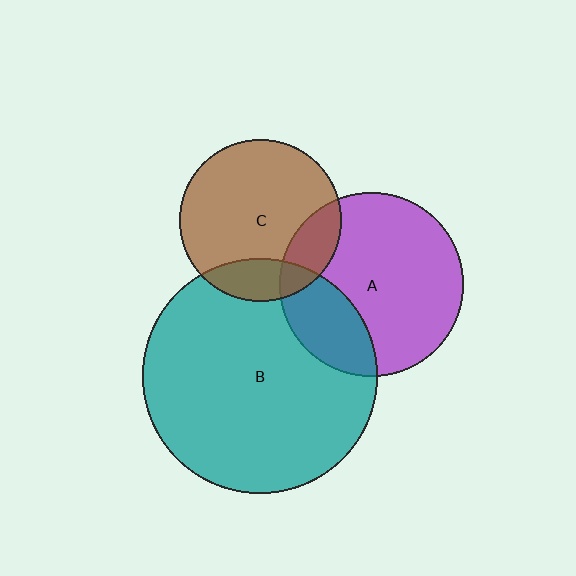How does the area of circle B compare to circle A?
Approximately 1.6 times.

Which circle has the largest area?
Circle B (teal).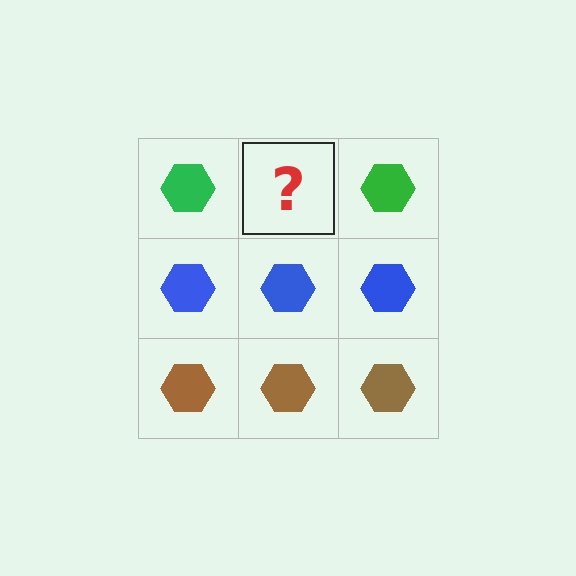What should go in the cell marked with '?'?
The missing cell should contain a green hexagon.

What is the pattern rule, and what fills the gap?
The rule is that each row has a consistent color. The gap should be filled with a green hexagon.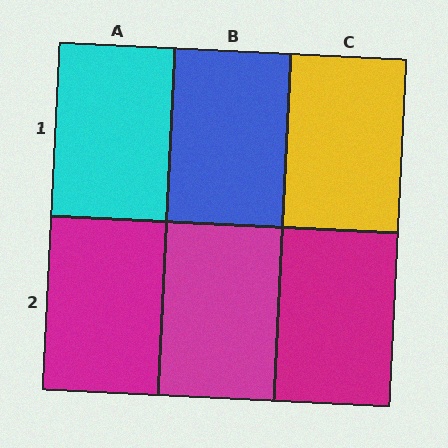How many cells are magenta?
3 cells are magenta.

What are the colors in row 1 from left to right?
Cyan, blue, yellow.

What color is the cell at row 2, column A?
Magenta.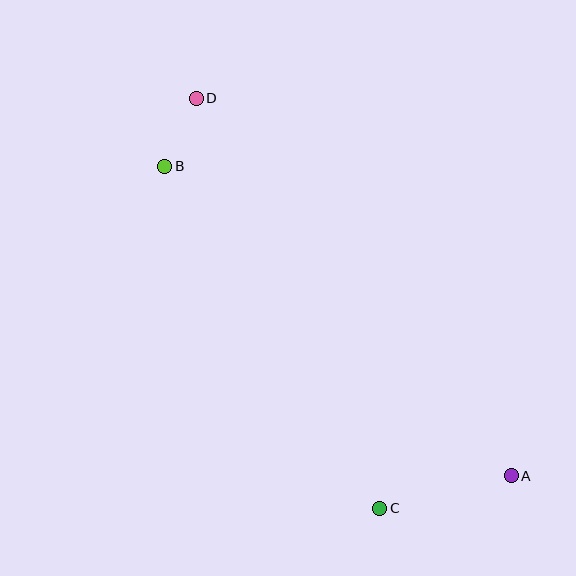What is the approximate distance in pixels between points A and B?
The distance between A and B is approximately 465 pixels.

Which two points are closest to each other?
Points B and D are closest to each other.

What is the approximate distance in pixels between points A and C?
The distance between A and C is approximately 136 pixels.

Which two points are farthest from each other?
Points A and D are farthest from each other.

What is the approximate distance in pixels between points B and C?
The distance between B and C is approximately 404 pixels.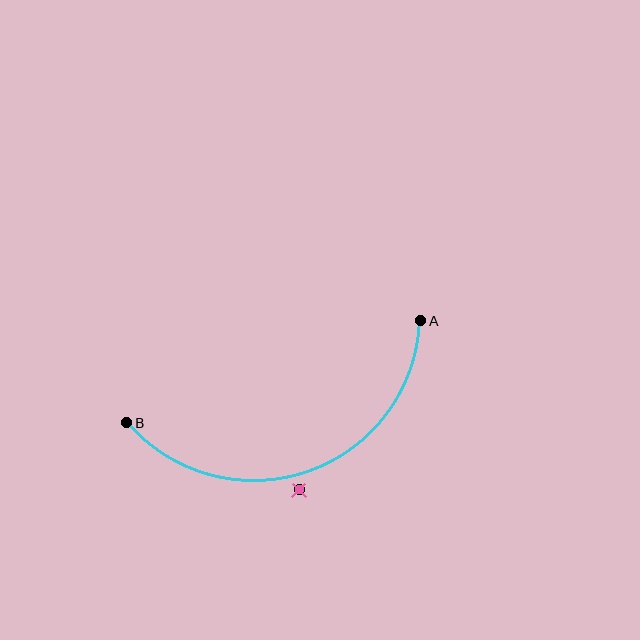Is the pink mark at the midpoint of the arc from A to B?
No — the pink mark does not lie on the arc at all. It sits slightly outside the curve.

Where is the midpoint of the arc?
The arc midpoint is the point on the curve farthest from the straight line joining A and B. It sits below that line.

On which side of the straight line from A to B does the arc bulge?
The arc bulges below the straight line connecting A and B.